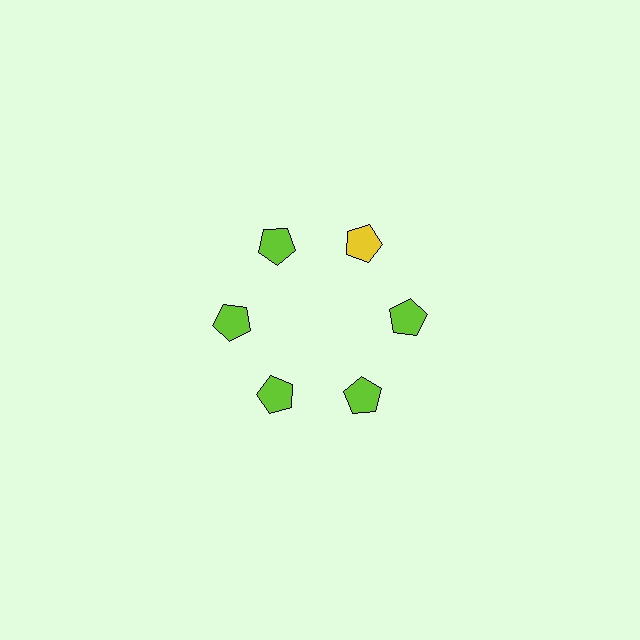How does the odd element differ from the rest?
It has a different color: yellow instead of lime.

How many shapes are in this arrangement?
There are 6 shapes arranged in a ring pattern.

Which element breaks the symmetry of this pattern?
The yellow pentagon at roughly the 1 o'clock position breaks the symmetry. All other shapes are lime pentagons.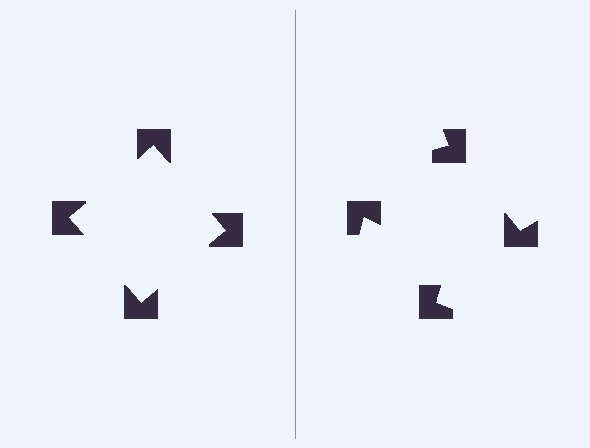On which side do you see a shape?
An illusory square appears on the left side. On the right side the wedge cuts are rotated, so no coherent shape forms.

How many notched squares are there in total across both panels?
8 — 4 on each side.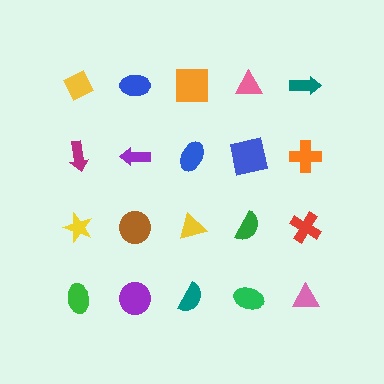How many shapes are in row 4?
5 shapes.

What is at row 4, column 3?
A teal semicircle.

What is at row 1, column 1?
A yellow diamond.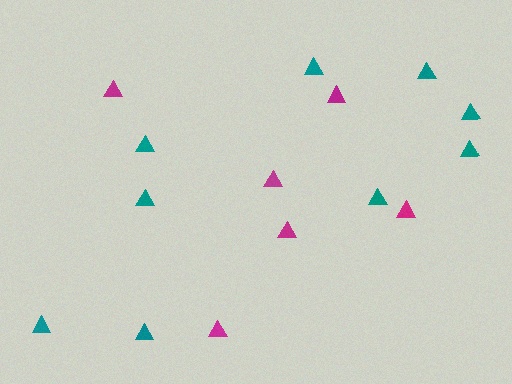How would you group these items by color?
There are 2 groups: one group of magenta triangles (6) and one group of teal triangles (9).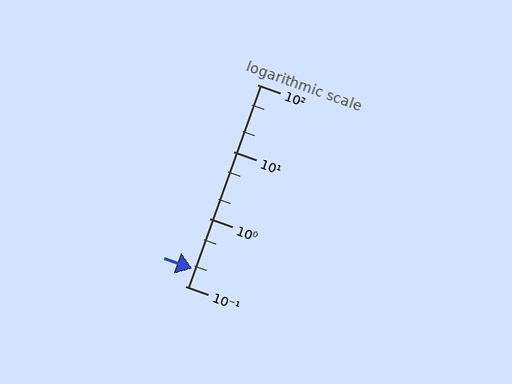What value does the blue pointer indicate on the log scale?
The pointer indicates approximately 0.18.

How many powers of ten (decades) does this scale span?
The scale spans 3 decades, from 0.1 to 100.